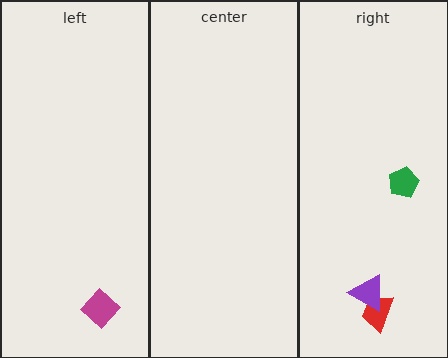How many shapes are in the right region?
3.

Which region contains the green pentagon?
The right region.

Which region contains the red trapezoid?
The right region.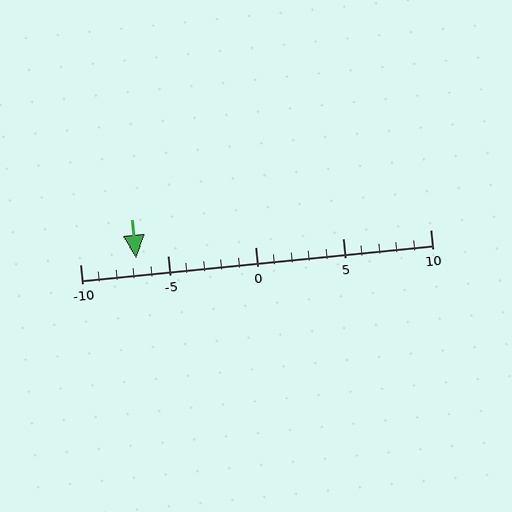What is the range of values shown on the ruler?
The ruler shows values from -10 to 10.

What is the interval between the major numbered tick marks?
The major tick marks are spaced 5 units apart.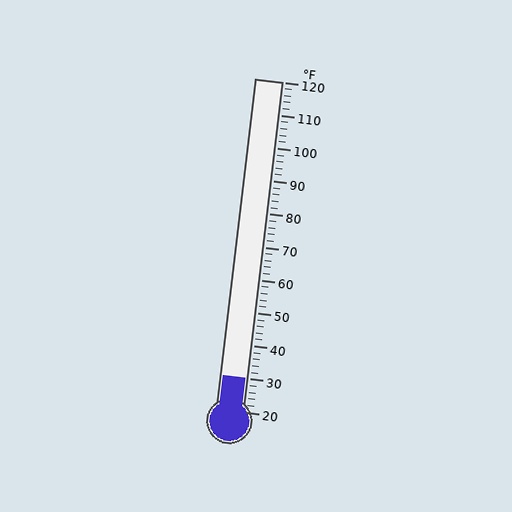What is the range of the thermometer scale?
The thermometer scale ranges from 20°F to 120°F.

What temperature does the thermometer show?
The thermometer shows approximately 30°F.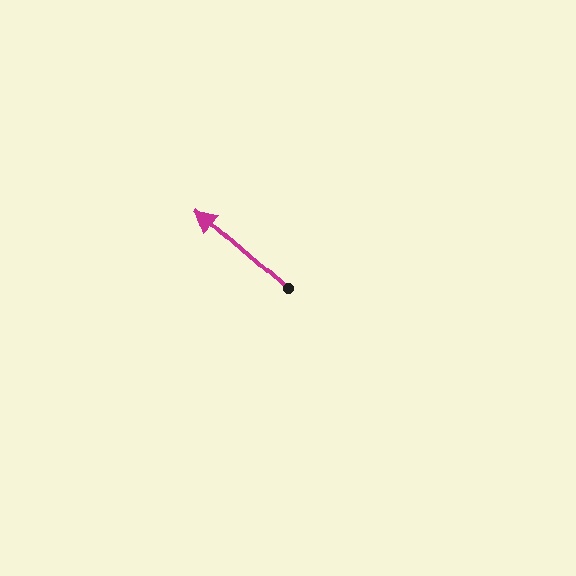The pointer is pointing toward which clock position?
Roughly 10 o'clock.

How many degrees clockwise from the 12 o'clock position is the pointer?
Approximately 311 degrees.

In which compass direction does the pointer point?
Northwest.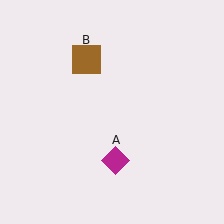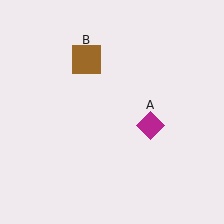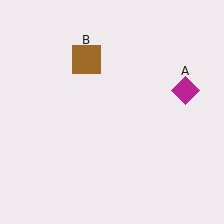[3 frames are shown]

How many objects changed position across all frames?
1 object changed position: magenta diamond (object A).